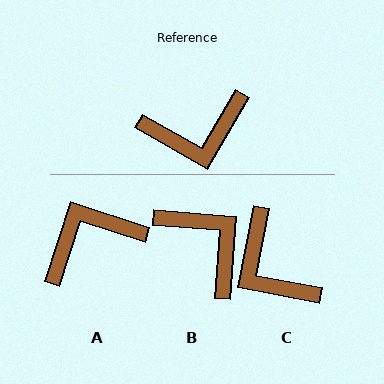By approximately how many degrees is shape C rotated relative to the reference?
Approximately 71 degrees clockwise.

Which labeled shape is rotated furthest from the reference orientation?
A, about 168 degrees away.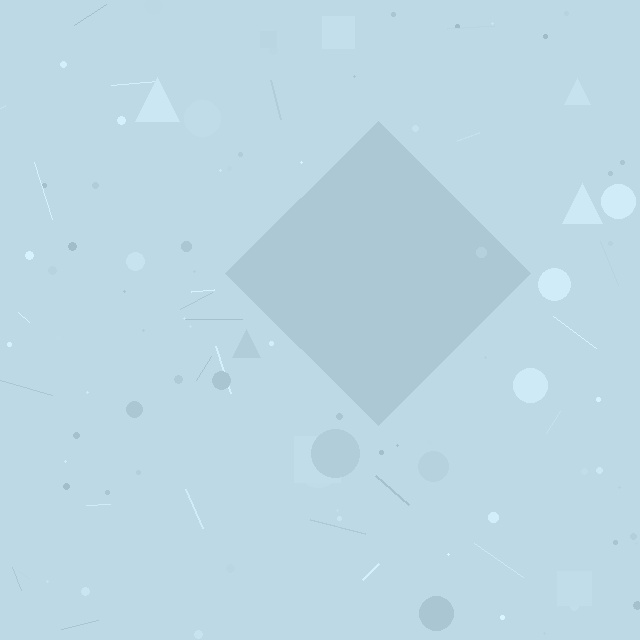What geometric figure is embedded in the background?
A diamond is embedded in the background.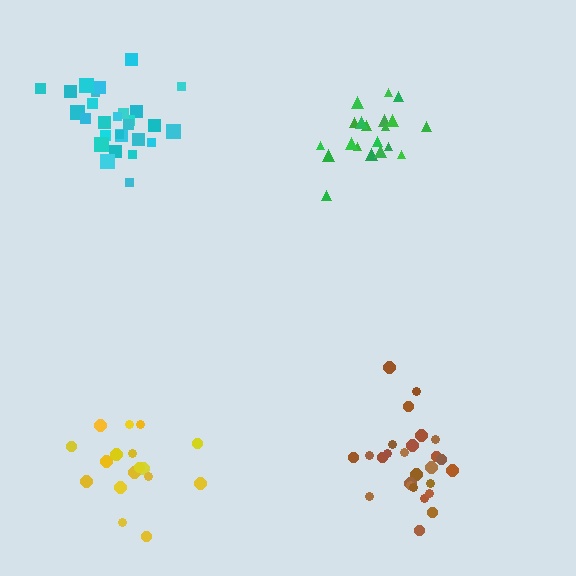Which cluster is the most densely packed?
Cyan.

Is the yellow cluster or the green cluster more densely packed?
Green.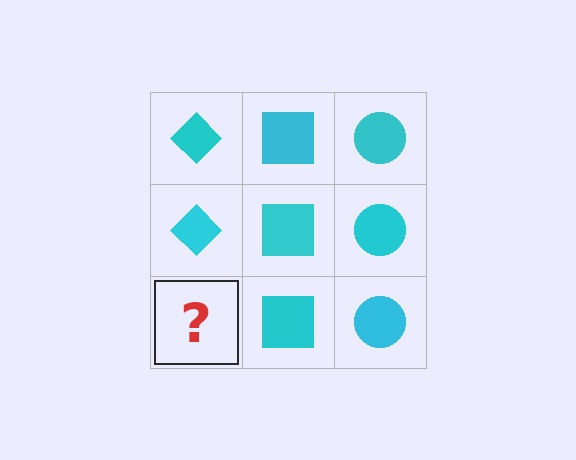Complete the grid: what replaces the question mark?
The question mark should be replaced with a cyan diamond.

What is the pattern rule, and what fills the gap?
The rule is that each column has a consistent shape. The gap should be filled with a cyan diamond.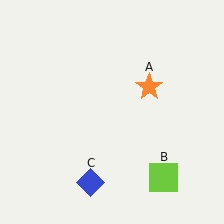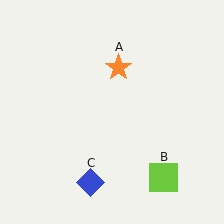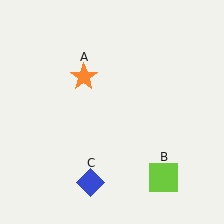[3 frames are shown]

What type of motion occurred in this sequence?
The orange star (object A) rotated counterclockwise around the center of the scene.